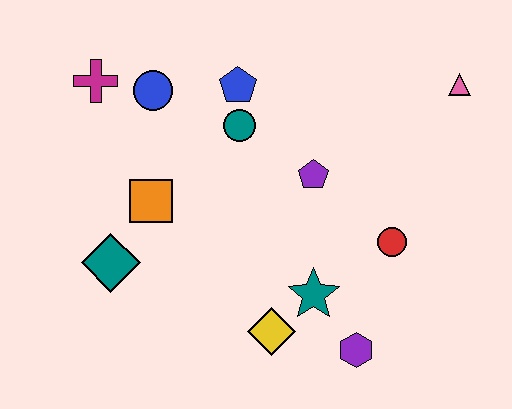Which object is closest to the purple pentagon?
The teal circle is closest to the purple pentagon.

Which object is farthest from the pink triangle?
The teal diamond is farthest from the pink triangle.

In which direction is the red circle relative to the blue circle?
The red circle is to the right of the blue circle.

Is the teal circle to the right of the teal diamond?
Yes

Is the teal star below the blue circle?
Yes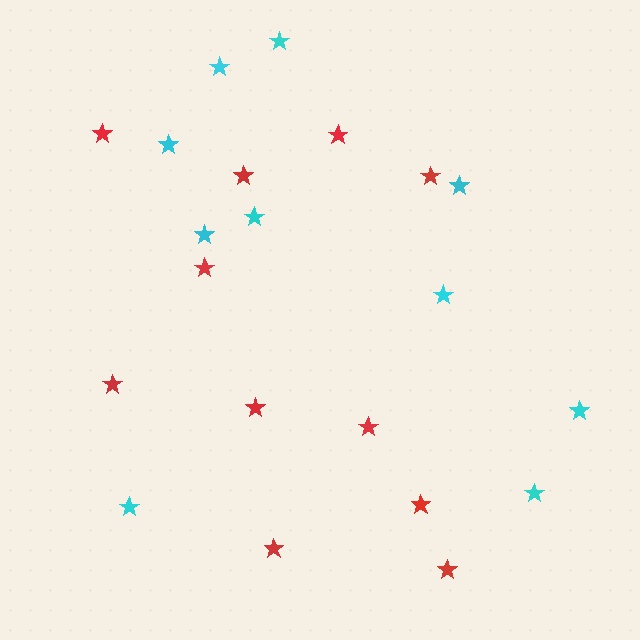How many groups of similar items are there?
There are 2 groups: one group of red stars (11) and one group of cyan stars (10).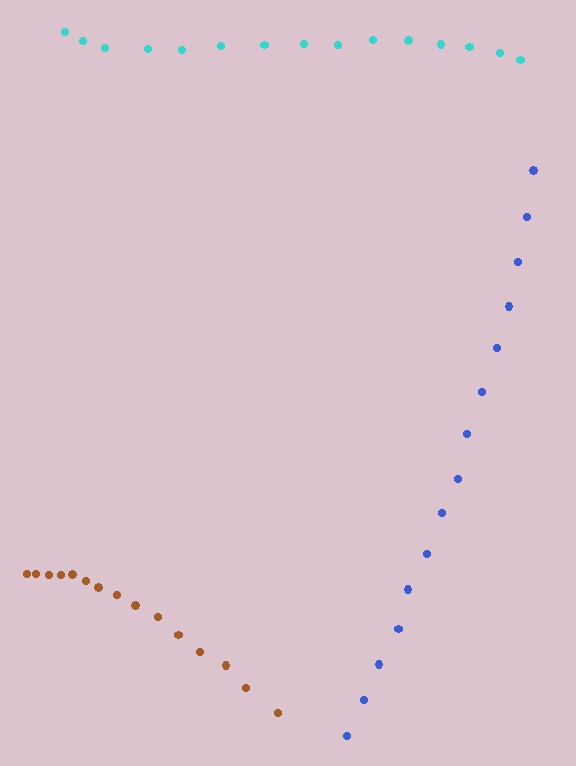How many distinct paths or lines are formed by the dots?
There are 3 distinct paths.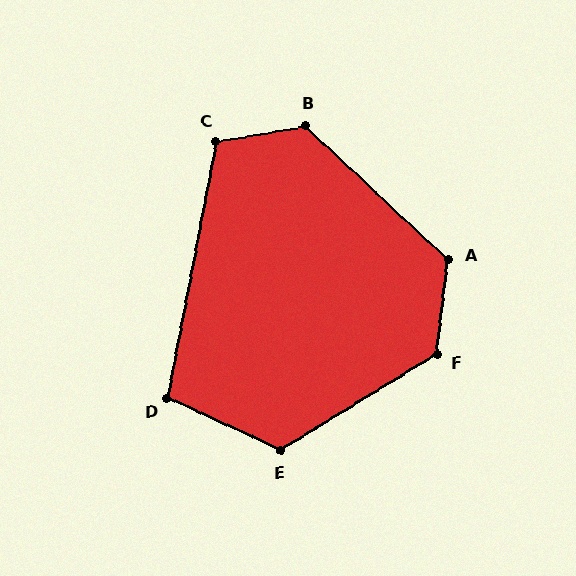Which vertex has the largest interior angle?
F, at approximately 129 degrees.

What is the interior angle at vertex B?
Approximately 127 degrees (obtuse).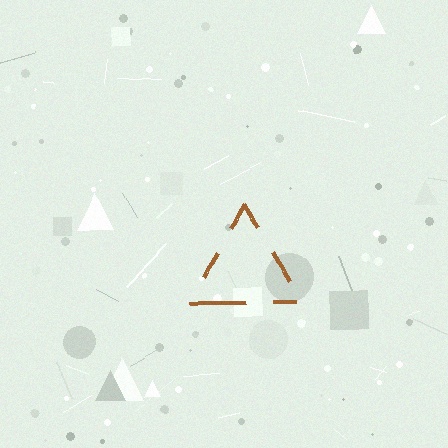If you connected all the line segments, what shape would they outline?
They would outline a triangle.